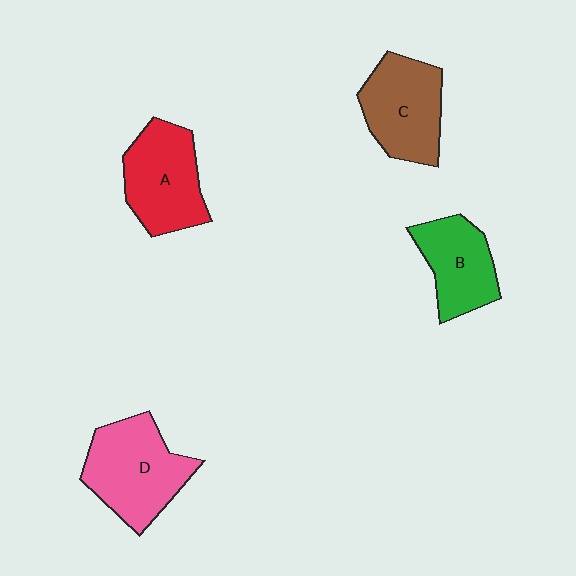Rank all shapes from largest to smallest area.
From largest to smallest: D (pink), A (red), C (brown), B (green).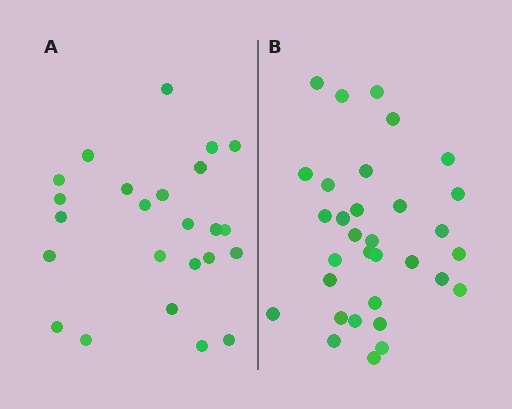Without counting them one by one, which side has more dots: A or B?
Region B (the right region) has more dots.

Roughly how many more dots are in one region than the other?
Region B has roughly 8 or so more dots than region A.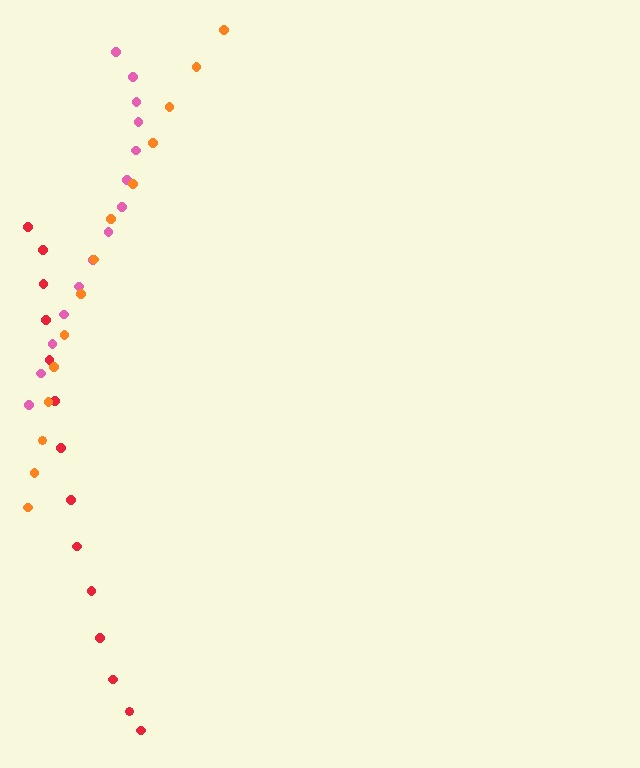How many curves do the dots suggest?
There are 3 distinct paths.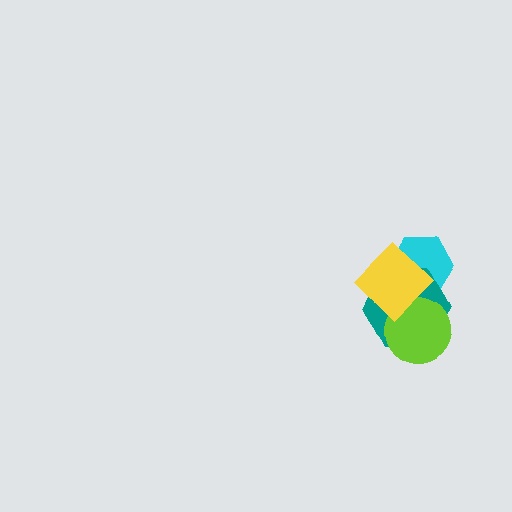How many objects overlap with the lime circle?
2 objects overlap with the lime circle.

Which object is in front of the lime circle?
The yellow diamond is in front of the lime circle.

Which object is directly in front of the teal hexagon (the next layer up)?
The lime circle is directly in front of the teal hexagon.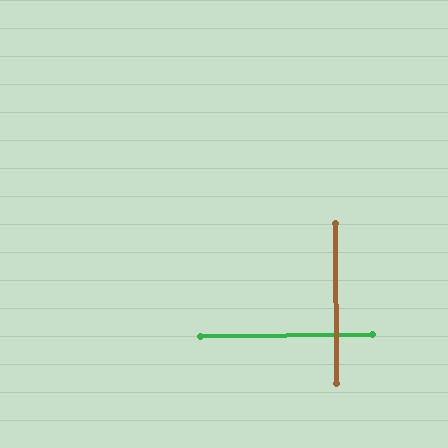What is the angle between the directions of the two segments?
Approximately 90 degrees.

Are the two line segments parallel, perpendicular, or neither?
Perpendicular — they meet at approximately 90°.